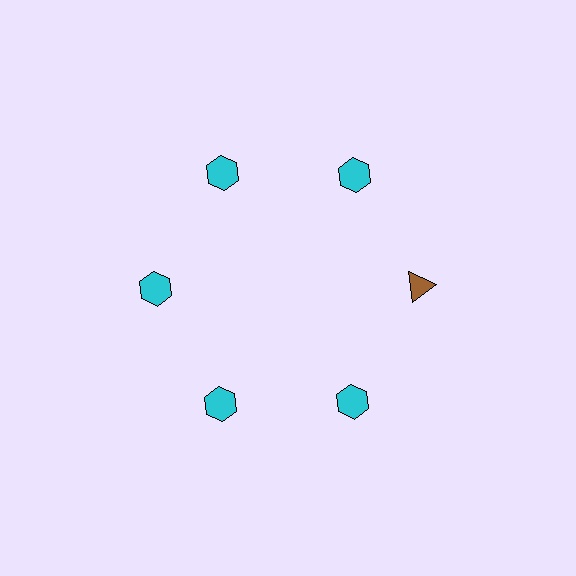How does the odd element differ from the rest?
It differs in both color (brown instead of cyan) and shape (triangle instead of hexagon).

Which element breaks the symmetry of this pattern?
The brown triangle at roughly the 3 o'clock position breaks the symmetry. All other shapes are cyan hexagons.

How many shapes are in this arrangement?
There are 6 shapes arranged in a ring pattern.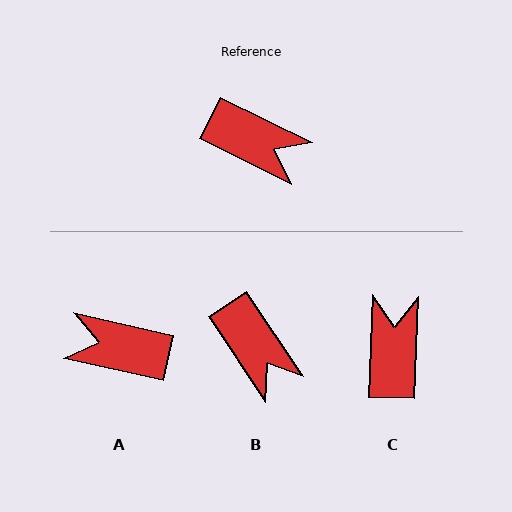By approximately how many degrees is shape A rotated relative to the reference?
Approximately 166 degrees clockwise.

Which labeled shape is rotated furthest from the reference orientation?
A, about 166 degrees away.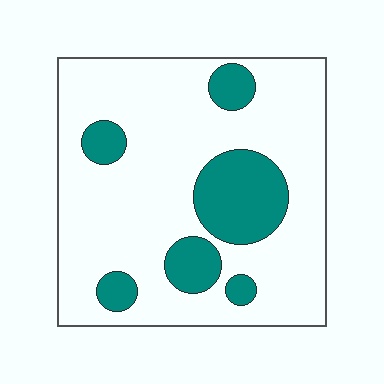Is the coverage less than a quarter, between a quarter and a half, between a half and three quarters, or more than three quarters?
Less than a quarter.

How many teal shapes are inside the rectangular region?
6.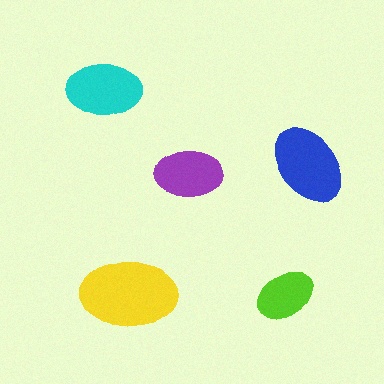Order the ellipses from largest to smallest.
the yellow one, the blue one, the cyan one, the purple one, the lime one.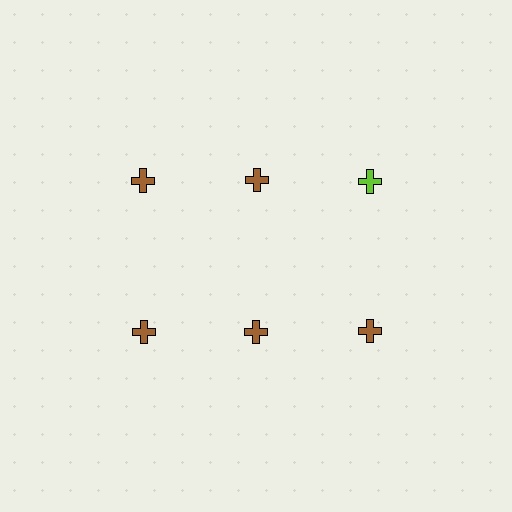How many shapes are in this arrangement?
There are 6 shapes arranged in a grid pattern.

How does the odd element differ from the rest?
It has a different color: lime instead of brown.